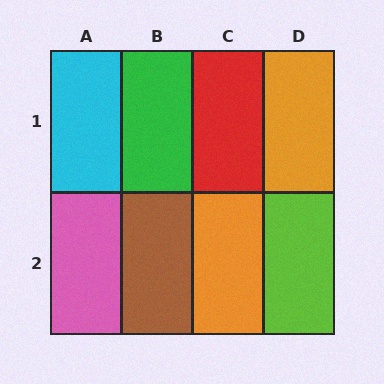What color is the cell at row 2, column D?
Lime.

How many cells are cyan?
1 cell is cyan.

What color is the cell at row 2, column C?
Orange.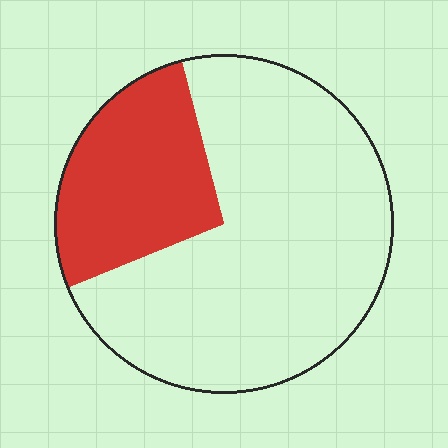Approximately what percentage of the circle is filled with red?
Approximately 25%.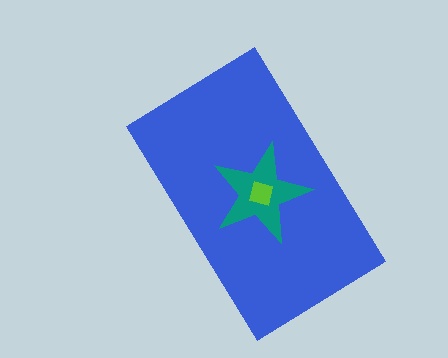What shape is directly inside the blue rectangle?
The teal star.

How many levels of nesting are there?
3.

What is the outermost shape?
The blue rectangle.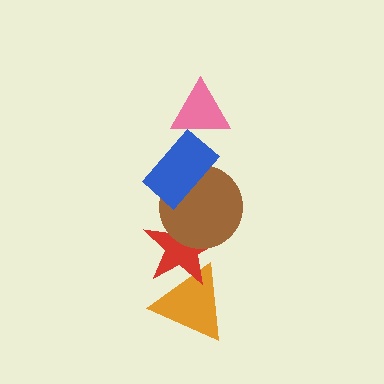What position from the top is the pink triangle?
The pink triangle is 1st from the top.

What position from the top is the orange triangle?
The orange triangle is 5th from the top.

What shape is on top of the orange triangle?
The red star is on top of the orange triangle.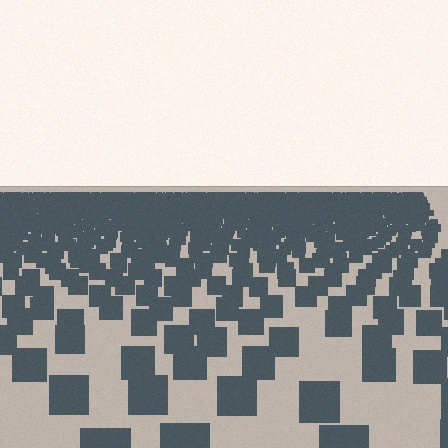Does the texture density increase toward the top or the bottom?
Density increases toward the top.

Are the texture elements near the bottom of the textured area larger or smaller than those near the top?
Larger. Near the bottom, elements are closer to the viewer and appear at a bigger on-screen size.